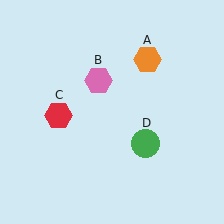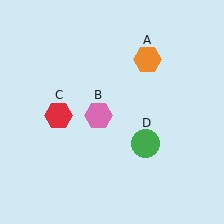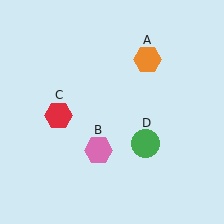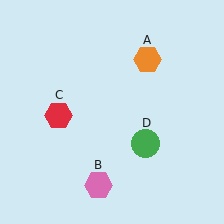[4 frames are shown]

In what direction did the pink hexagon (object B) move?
The pink hexagon (object B) moved down.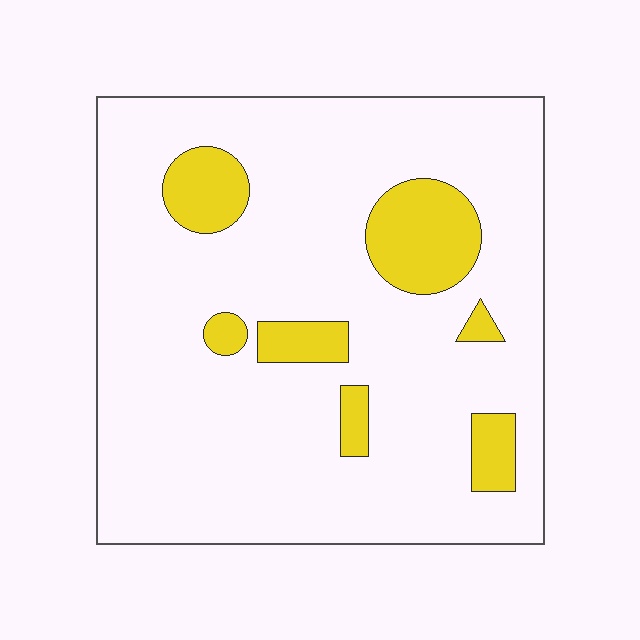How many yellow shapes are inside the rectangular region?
7.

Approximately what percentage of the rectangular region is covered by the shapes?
Approximately 15%.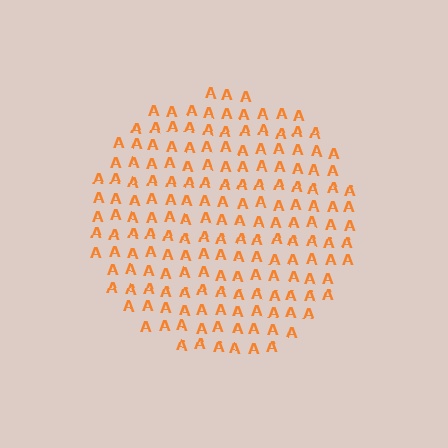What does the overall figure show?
The overall figure shows a circle.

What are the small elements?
The small elements are letter A's.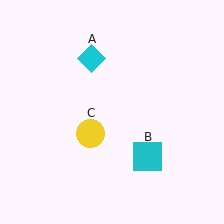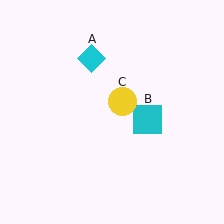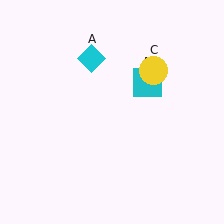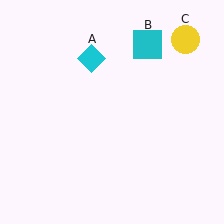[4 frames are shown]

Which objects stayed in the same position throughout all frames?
Cyan diamond (object A) remained stationary.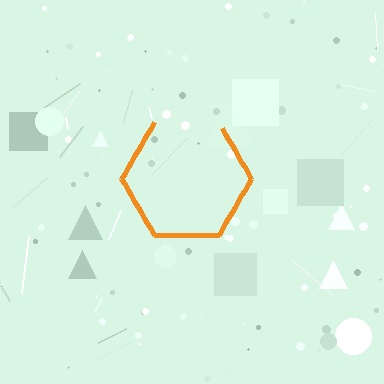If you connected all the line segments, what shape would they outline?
They would outline a hexagon.